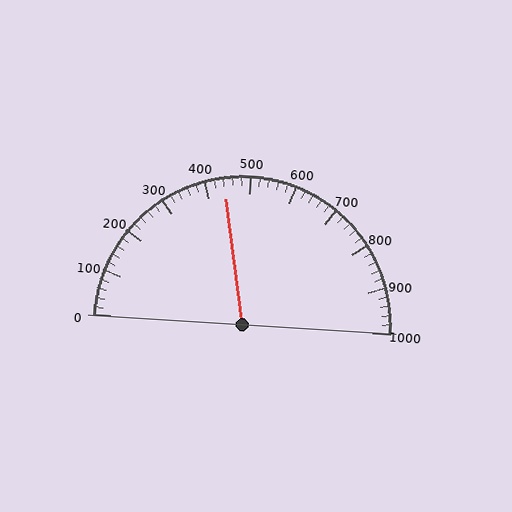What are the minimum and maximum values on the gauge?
The gauge ranges from 0 to 1000.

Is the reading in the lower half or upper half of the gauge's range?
The reading is in the lower half of the range (0 to 1000).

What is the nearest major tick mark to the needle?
The nearest major tick mark is 400.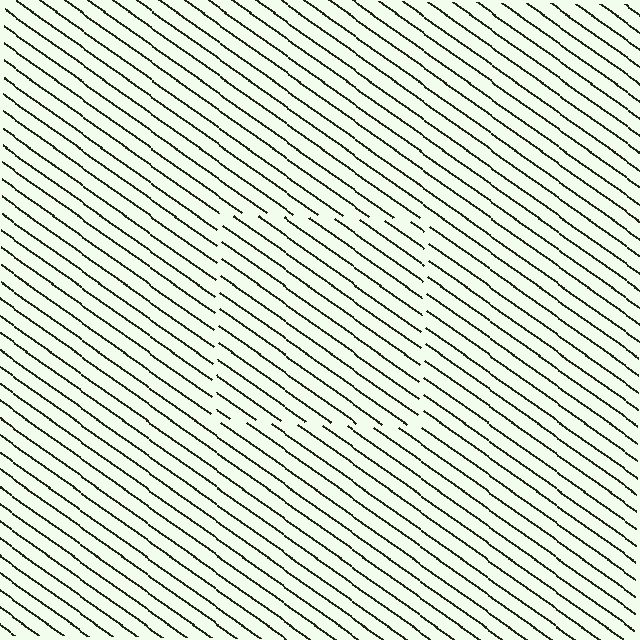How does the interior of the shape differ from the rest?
The interior of the shape contains the same grating, shifted by half a period — the contour is defined by the phase discontinuity where line-ends from the inner and outer gratings abut.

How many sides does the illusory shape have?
4 sides — the line-ends trace a square.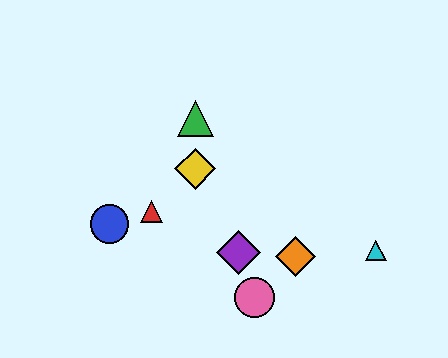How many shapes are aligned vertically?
2 shapes (the green triangle, the yellow diamond) are aligned vertically.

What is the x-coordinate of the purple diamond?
The purple diamond is at x≈239.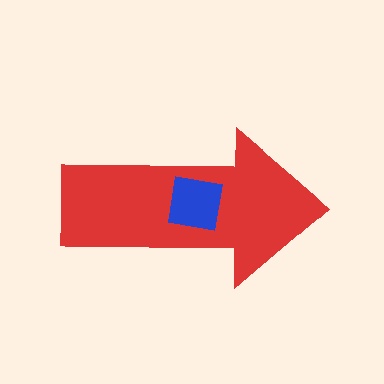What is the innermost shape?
The blue square.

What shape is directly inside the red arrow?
The blue square.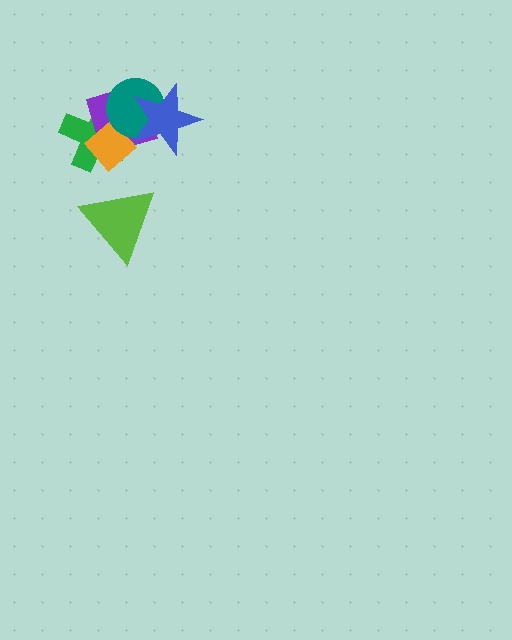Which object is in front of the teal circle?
The blue star is in front of the teal circle.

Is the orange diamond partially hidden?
Yes, it is partially covered by another shape.